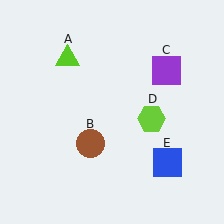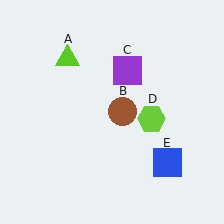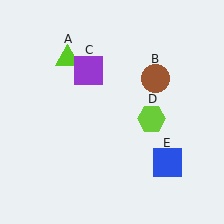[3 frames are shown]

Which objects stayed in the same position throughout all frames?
Lime triangle (object A) and lime hexagon (object D) and blue square (object E) remained stationary.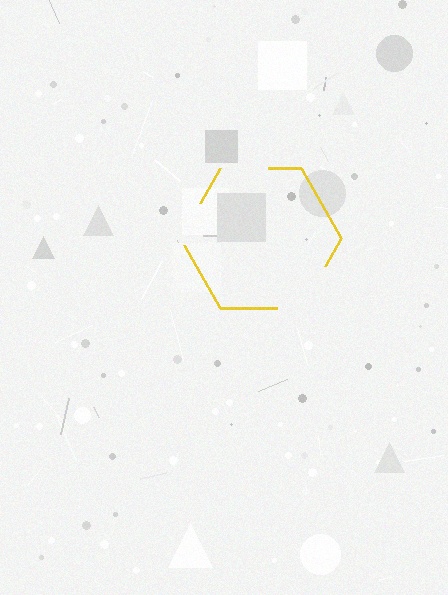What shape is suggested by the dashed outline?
The dashed outline suggests a hexagon.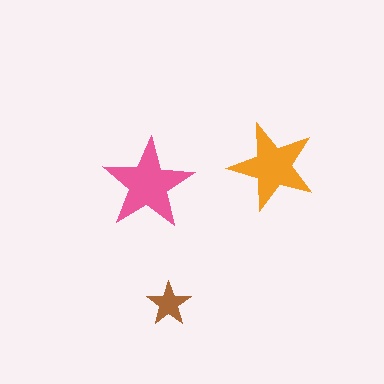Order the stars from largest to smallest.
the pink one, the orange one, the brown one.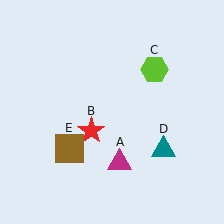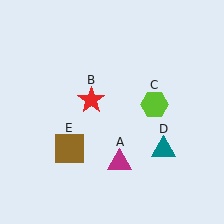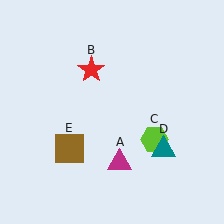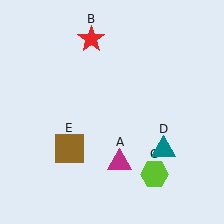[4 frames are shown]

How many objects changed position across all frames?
2 objects changed position: red star (object B), lime hexagon (object C).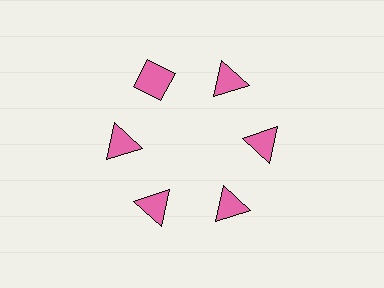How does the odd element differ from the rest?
It has a different shape: diamond instead of triangle.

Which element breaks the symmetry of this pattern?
The pink diamond at roughly the 11 o'clock position breaks the symmetry. All other shapes are pink triangles.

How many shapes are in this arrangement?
There are 6 shapes arranged in a ring pattern.